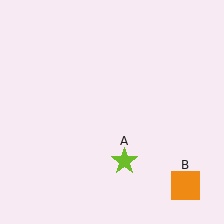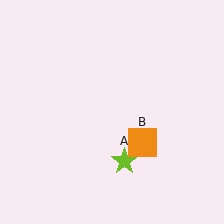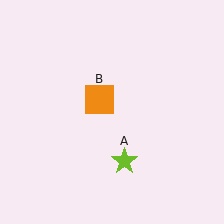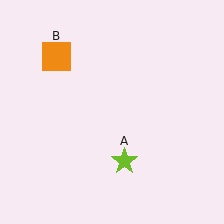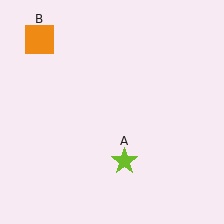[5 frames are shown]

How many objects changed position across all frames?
1 object changed position: orange square (object B).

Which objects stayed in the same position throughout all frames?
Lime star (object A) remained stationary.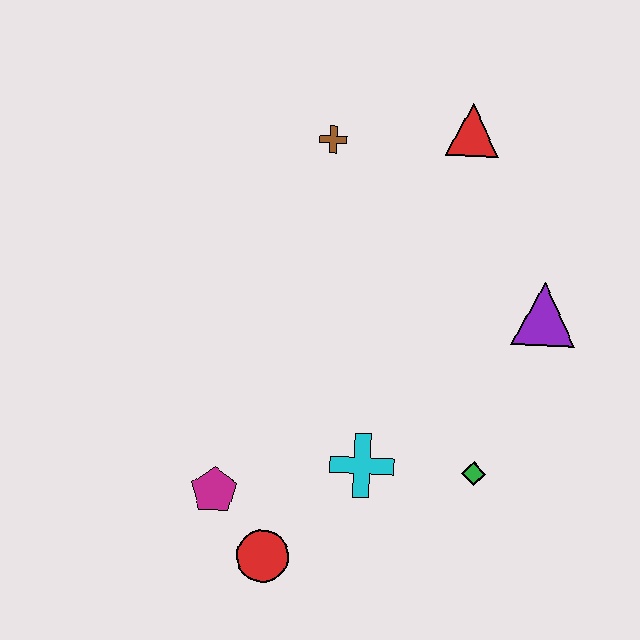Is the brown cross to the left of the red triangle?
Yes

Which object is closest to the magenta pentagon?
The red circle is closest to the magenta pentagon.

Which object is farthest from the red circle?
The red triangle is farthest from the red circle.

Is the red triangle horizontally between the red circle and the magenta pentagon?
No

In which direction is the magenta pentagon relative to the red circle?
The magenta pentagon is above the red circle.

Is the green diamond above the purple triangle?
No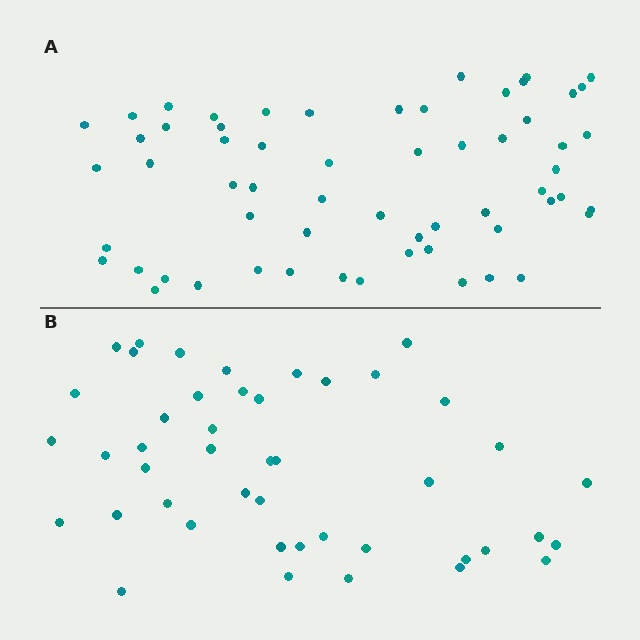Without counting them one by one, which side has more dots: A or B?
Region A (the top region) has more dots.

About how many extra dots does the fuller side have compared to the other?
Region A has approximately 15 more dots than region B.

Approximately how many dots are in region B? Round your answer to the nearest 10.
About 40 dots. (The exact count is 45, which rounds to 40.)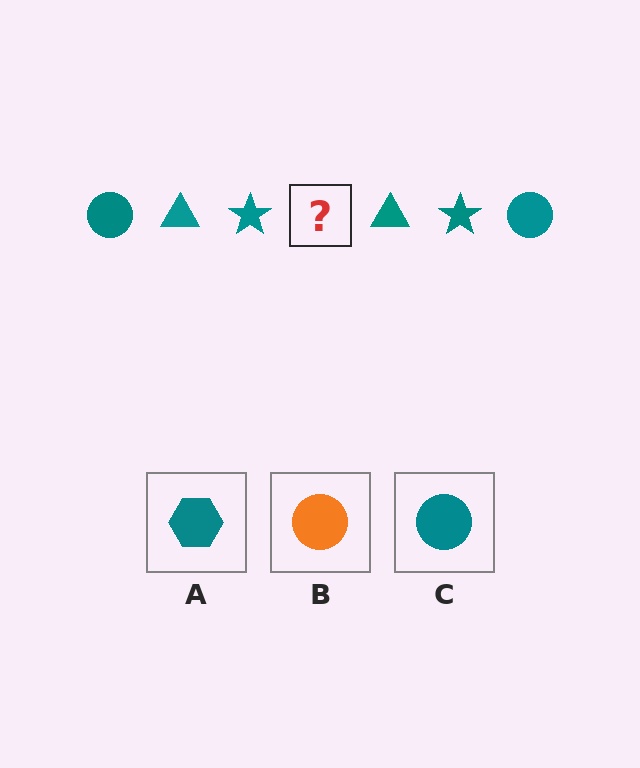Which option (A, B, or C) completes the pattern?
C.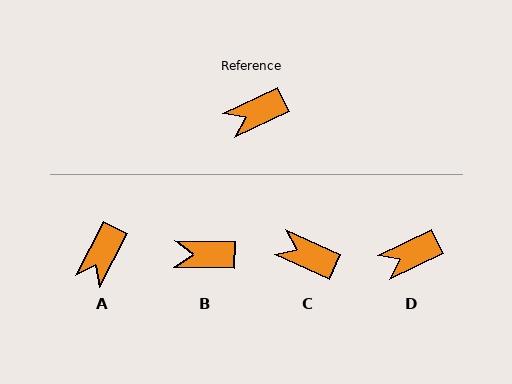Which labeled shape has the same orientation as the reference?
D.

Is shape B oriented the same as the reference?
No, it is off by about 27 degrees.